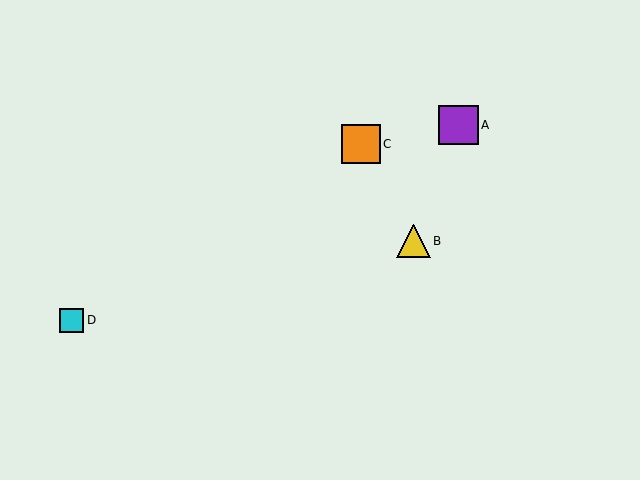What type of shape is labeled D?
Shape D is a cyan square.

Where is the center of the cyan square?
The center of the cyan square is at (72, 320).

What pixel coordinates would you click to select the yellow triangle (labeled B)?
Click at (414, 241) to select the yellow triangle B.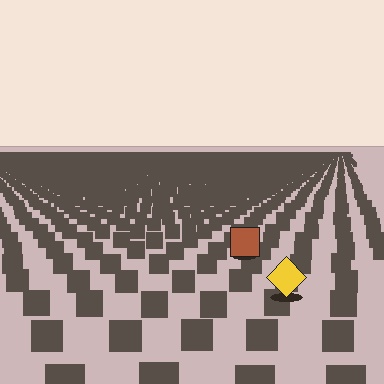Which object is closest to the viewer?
The yellow diamond is closest. The texture marks near it are larger and more spread out.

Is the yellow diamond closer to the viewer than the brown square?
Yes. The yellow diamond is closer — you can tell from the texture gradient: the ground texture is coarser near it.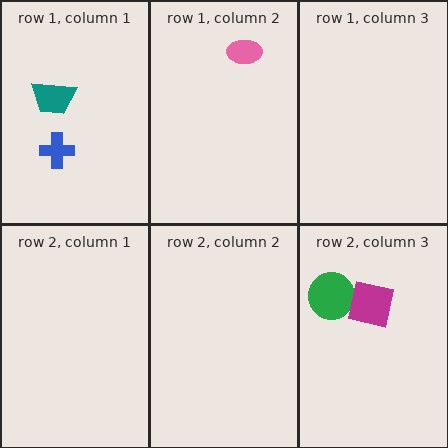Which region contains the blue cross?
The row 1, column 1 region.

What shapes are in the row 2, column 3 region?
The green circle, the magenta square.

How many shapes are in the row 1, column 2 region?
1.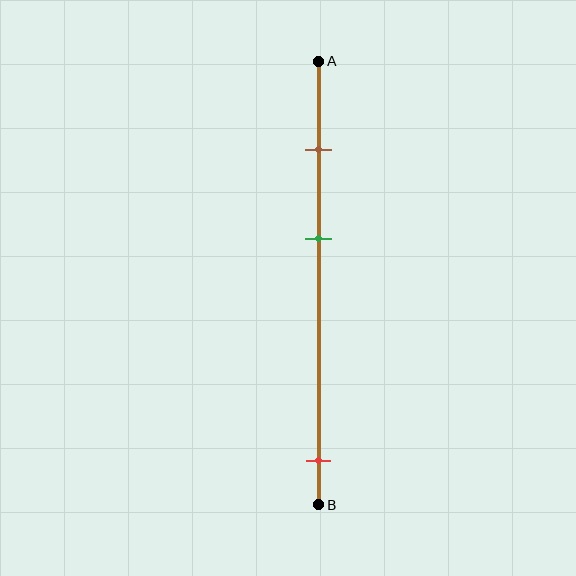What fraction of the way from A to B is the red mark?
The red mark is approximately 90% (0.9) of the way from A to B.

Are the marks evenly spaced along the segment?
No, the marks are not evenly spaced.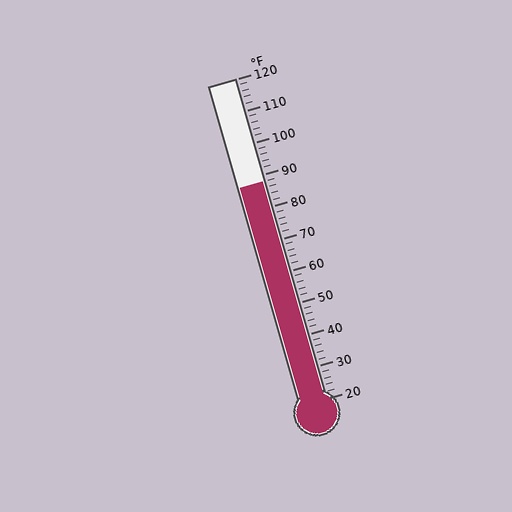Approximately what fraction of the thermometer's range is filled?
The thermometer is filled to approximately 70% of its range.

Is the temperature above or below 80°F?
The temperature is above 80°F.